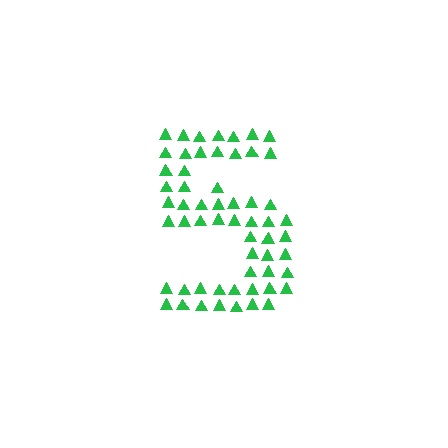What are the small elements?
The small elements are triangles.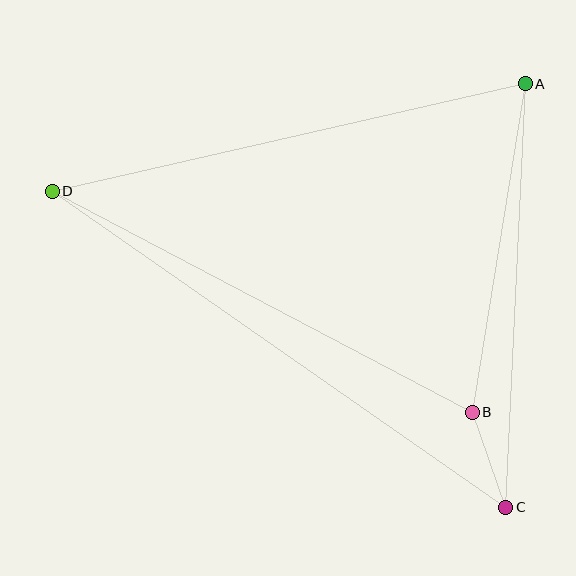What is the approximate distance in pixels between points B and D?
The distance between B and D is approximately 475 pixels.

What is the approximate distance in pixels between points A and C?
The distance between A and C is approximately 424 pixels.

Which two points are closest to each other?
Points B and C are closest to each other.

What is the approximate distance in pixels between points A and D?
The distance between A and D is approximately 485 pixels.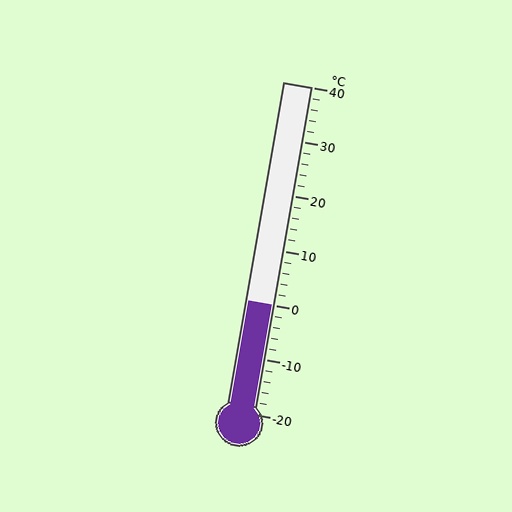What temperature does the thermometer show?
The thermometer shows approximately 0°C.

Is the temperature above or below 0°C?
The temperature is at 0°C.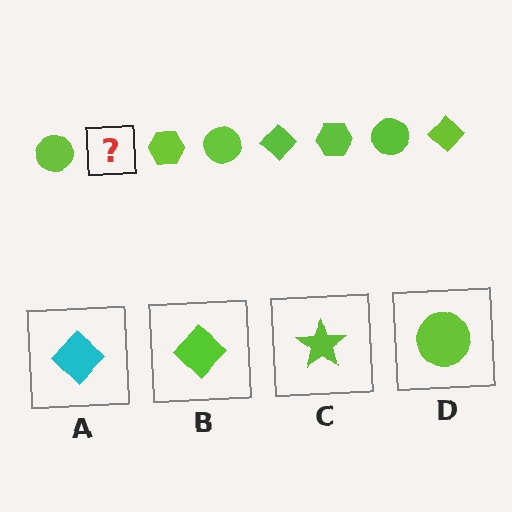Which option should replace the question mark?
Option B.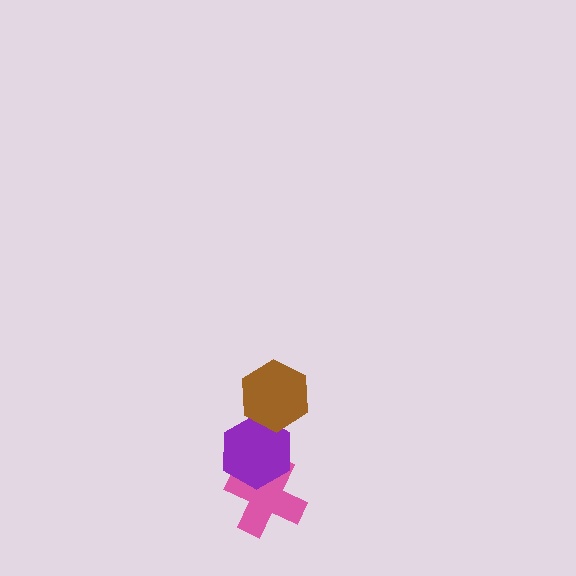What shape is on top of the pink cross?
The purple hexagon is on top of the pink cross.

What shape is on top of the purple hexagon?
The brown hexagon is on top of the purple hexagon.